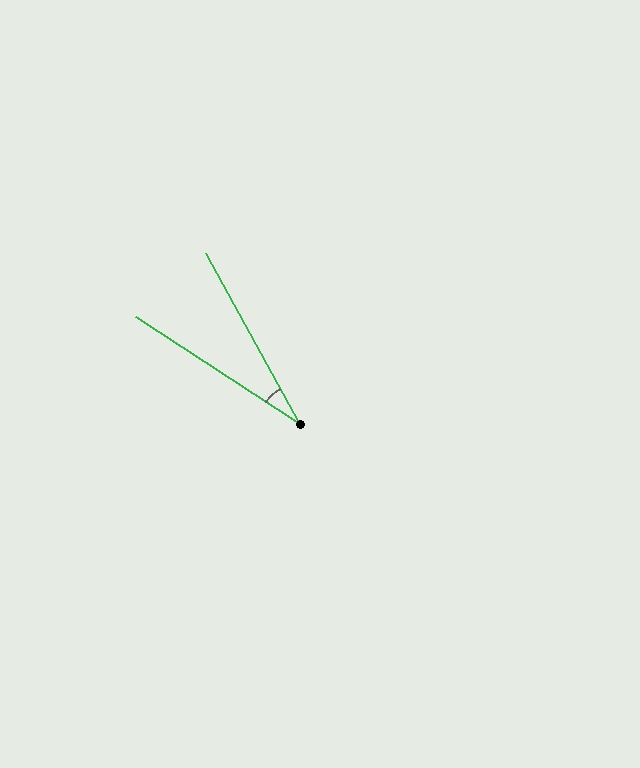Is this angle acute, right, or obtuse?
It is acute.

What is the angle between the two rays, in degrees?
Approximately 28 degrees.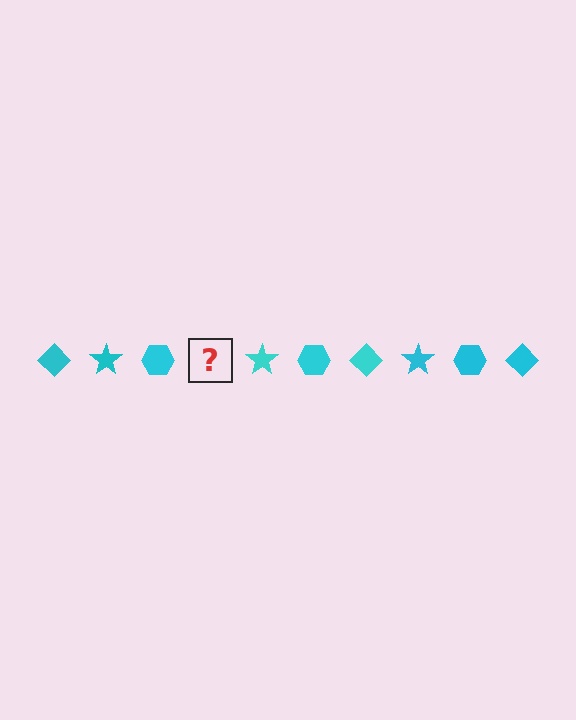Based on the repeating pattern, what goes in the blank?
The blank should be a cyan diamond.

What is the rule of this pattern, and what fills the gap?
The rule is that the pattern cycles through diamond, star, hexagon shapes in cyan. The gap should be filled with a cyan diamond.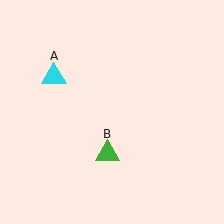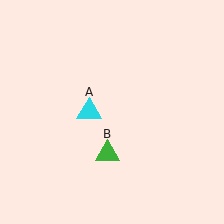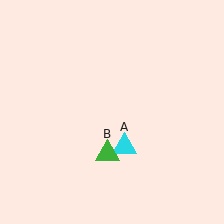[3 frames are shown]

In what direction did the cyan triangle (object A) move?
The cyan triangle (object A) moved down and to the right.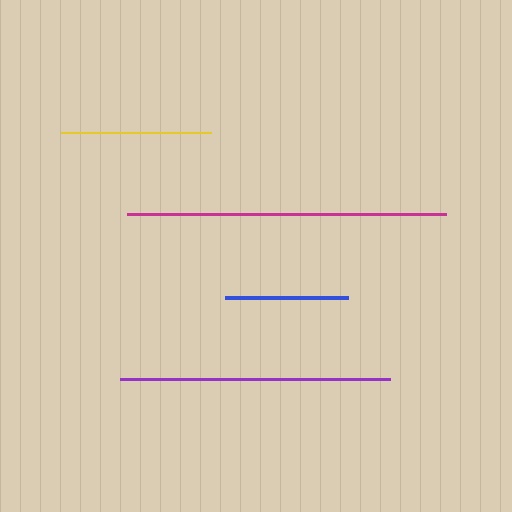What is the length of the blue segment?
The blue segment is approximately 123 pixels long.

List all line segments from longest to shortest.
From longest to shortest: magenta, purple, yellow, blue.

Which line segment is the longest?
The magenta line is the longest at approximately 319 pixels.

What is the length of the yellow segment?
The yellow segment is approximately 150 pixels long.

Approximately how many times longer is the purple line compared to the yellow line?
The purple line is approximately 1.8 times the length of the yellow line.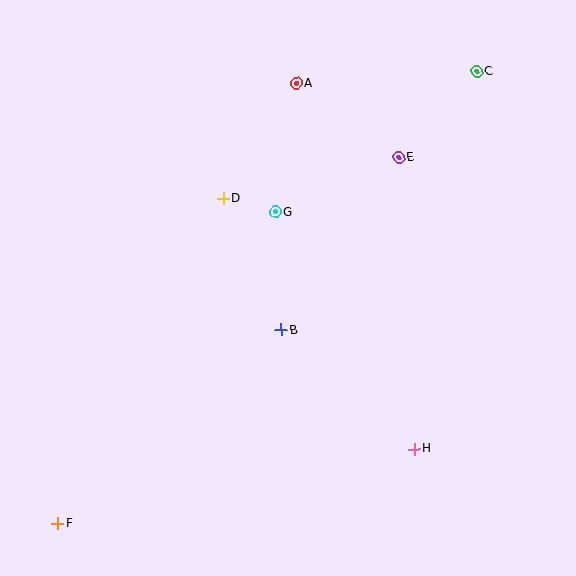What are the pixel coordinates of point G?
Point G is at (276, 212).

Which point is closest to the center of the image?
Point B at (281, 330) is closest to the center.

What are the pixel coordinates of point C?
Point C is at (477, 71).